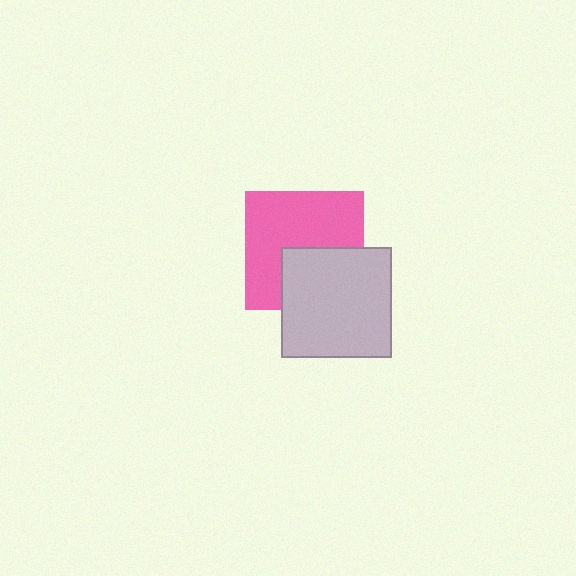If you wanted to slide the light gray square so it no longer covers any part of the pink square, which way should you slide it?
Slide it down — that is the most direct way to separate the two shapes.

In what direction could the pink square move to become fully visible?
The pink square could move up. That would shift it out from behind the light gray square entirely.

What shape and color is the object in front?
The object in front is a light gray square.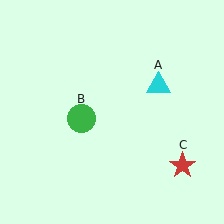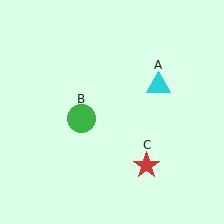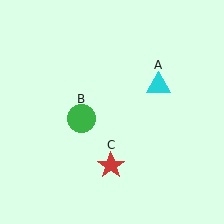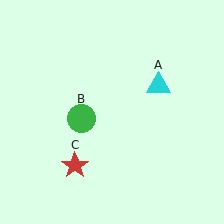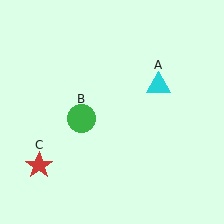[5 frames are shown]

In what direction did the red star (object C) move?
The red star (object C) moved left.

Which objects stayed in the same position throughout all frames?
Cyan triangle (object A) and green circle (object B) remained stationary.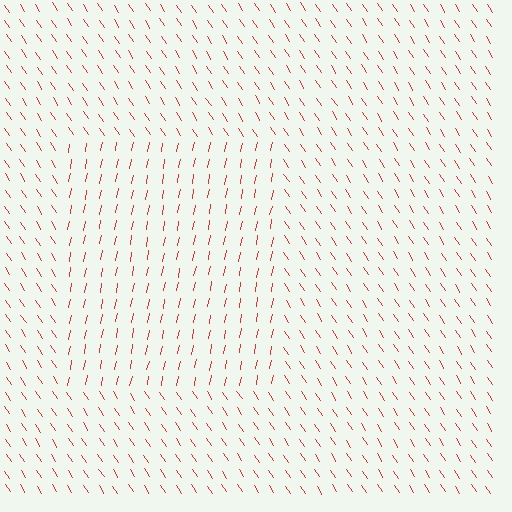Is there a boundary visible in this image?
Yes, there is a texture boundary formed by a change in line orientation.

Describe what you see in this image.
The image is filled with small red line segments. A rectangle region in the image has lines oriented differently from the surrounding lines, creating a visible texture boundary.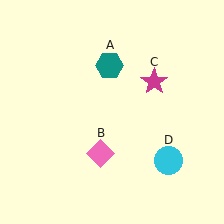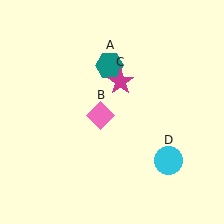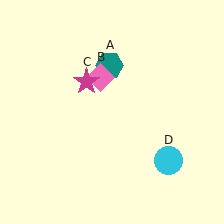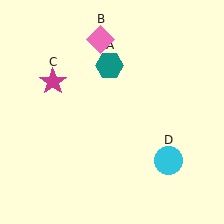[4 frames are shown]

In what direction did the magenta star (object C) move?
The magenta star (object C) moved left.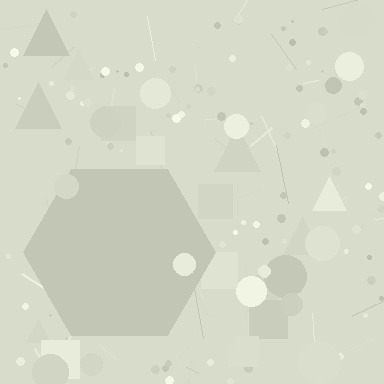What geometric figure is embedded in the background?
A hexagon is embedded in the background.